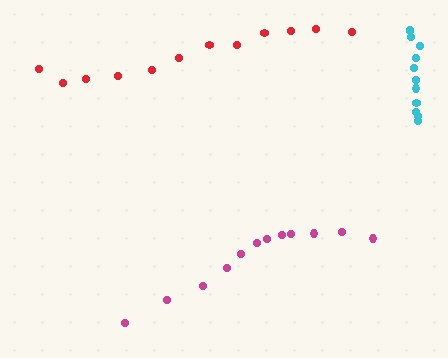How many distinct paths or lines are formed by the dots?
There are 3 distinct paths.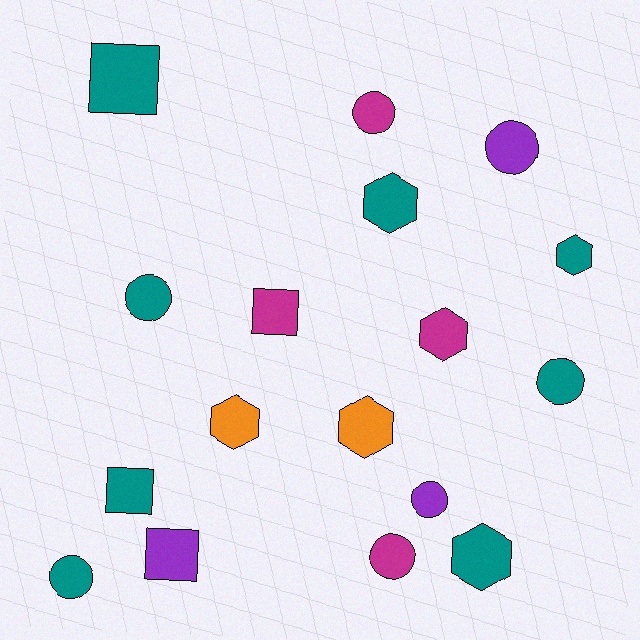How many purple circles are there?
There are 2 purple circles.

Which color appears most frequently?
Teal, with 8 objects.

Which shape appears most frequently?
Circle, with 7 objects.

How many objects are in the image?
There are 17 objects.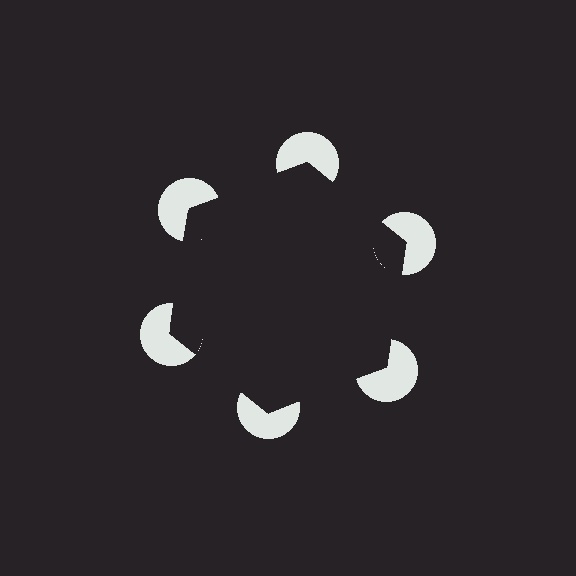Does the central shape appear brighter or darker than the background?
It typically appears slightly darker than the background, even though no actual brightness change is drawn.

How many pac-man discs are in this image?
There are 6 — one at each vertex of the illusory hexagon.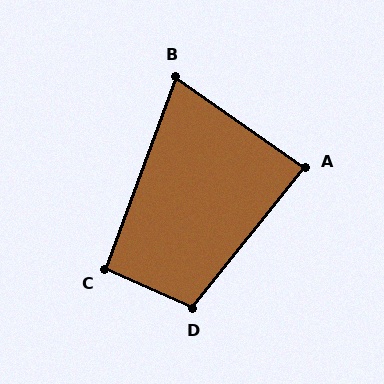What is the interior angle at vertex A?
Approximately 86 degrees (approximately right).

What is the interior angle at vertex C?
Approximately 94 degrees (approximately right).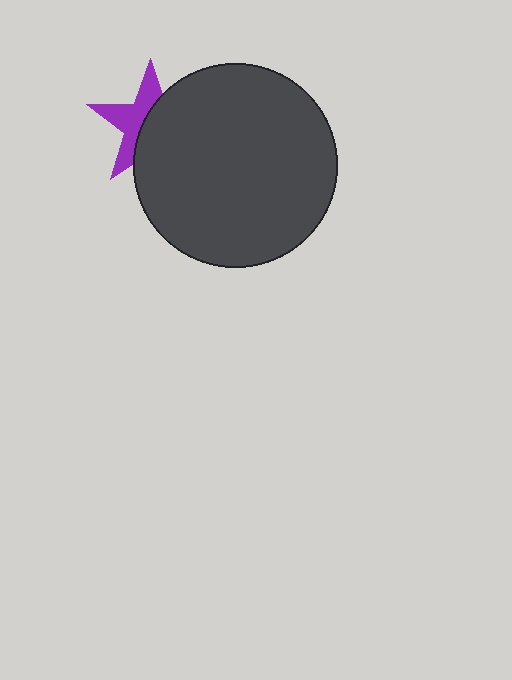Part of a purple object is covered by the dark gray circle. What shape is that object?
It is a star.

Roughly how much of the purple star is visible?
About half of it is visible (roughly 46%).